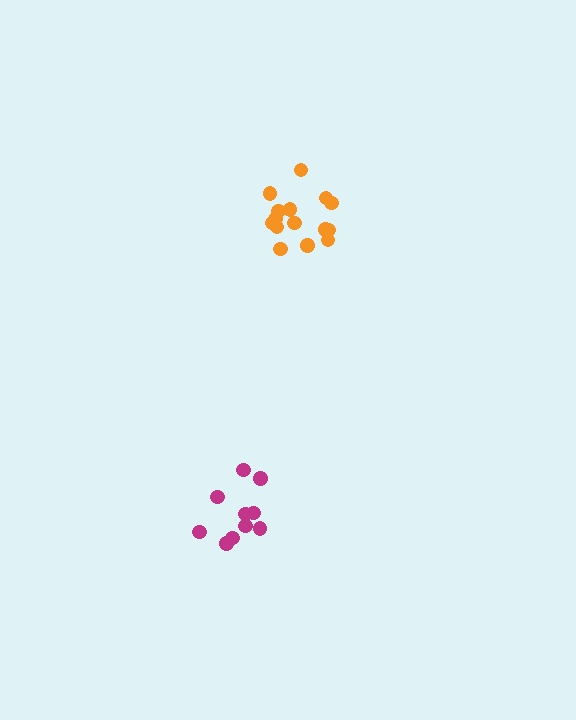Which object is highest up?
The orange cluster is topmost.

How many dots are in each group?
Group 1: 15 dots, Group 2: 10 dots (25 total).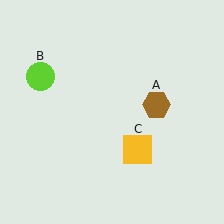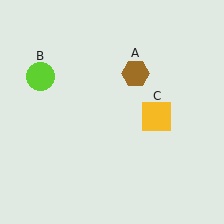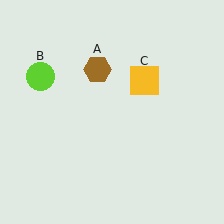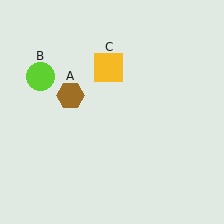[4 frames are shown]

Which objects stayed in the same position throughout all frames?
Lime circle (object B) remained stationary.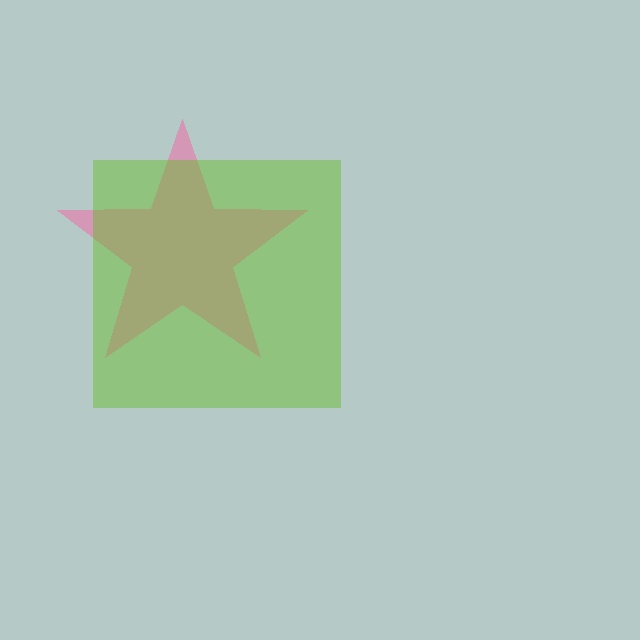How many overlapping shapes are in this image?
There are 2 overlapping shapes in the image.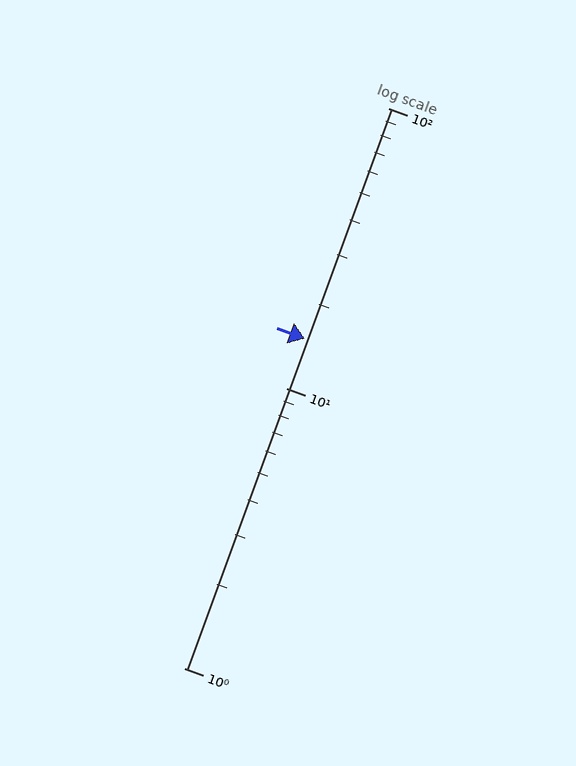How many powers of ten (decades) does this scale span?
The scale spans 2 decades, from 1 to 100.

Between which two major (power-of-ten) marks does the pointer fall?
The pointer is between 10 and 100.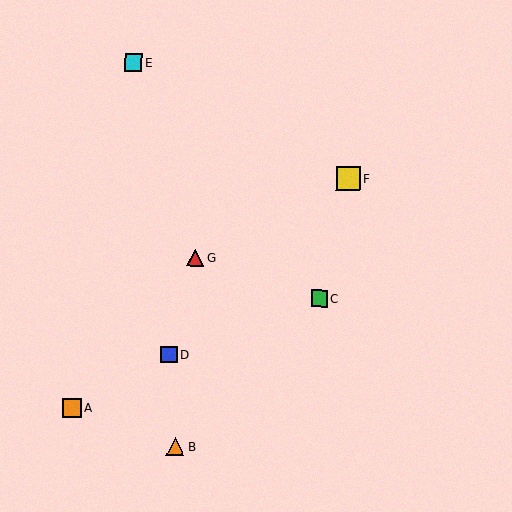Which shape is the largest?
The yellow square (labeled F) is the largest.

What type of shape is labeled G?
Shape G is a red triangle.